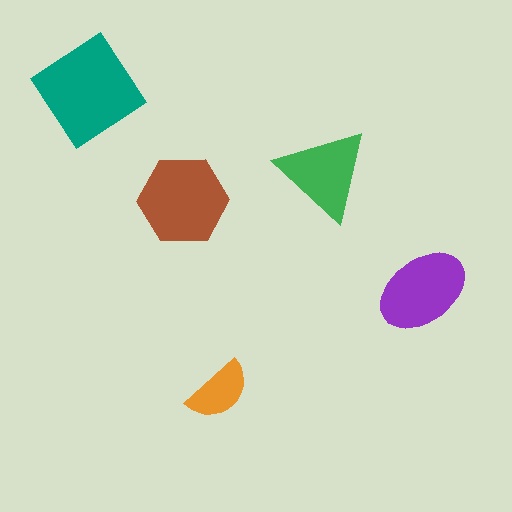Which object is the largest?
The teal diamond.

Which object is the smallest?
The orange semicircle.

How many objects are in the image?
There are 5 objects in the image.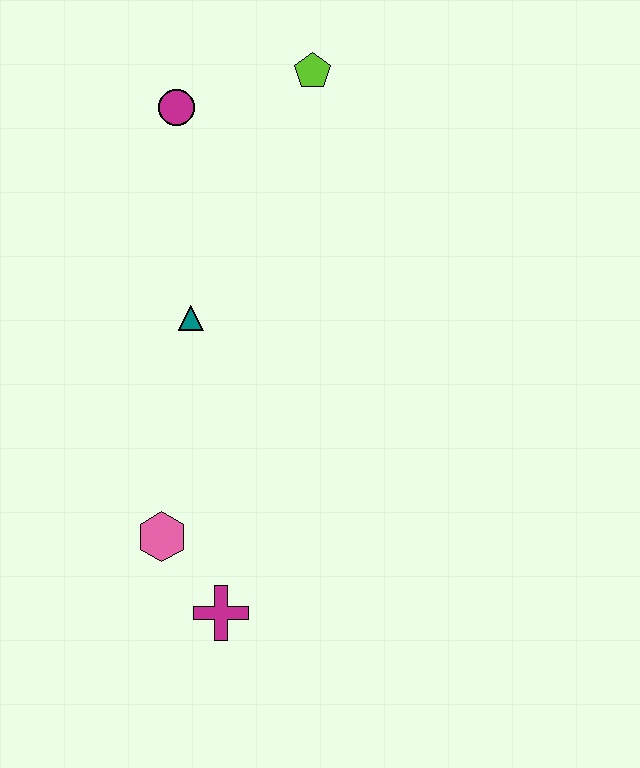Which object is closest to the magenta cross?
The pink hexagon is closest to the magenta cross.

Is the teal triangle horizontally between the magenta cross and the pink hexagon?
Yes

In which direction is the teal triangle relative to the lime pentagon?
The teal triangle is below the lime pentagon.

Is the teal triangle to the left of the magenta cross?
Yes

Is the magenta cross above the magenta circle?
No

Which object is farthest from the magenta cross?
The lime pentagon is farthest from the magenta cross.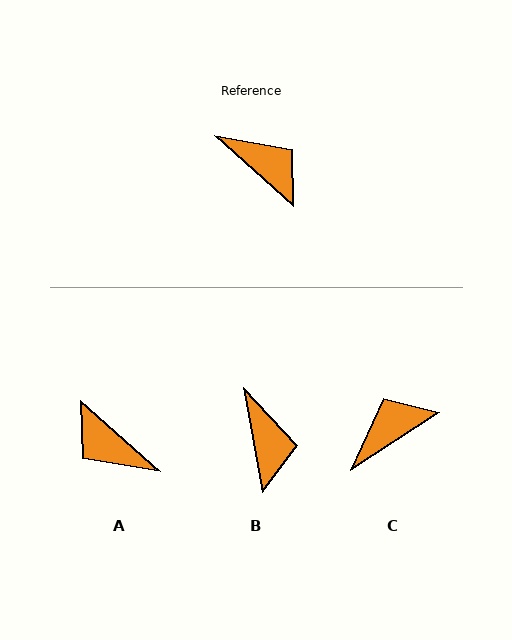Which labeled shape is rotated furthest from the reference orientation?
A, about 180 degrees away.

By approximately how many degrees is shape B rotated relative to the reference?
Approximately 38 degrees clockwise.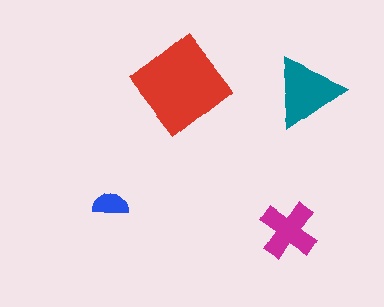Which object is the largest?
The red diamond.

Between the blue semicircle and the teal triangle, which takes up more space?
The teal triangle.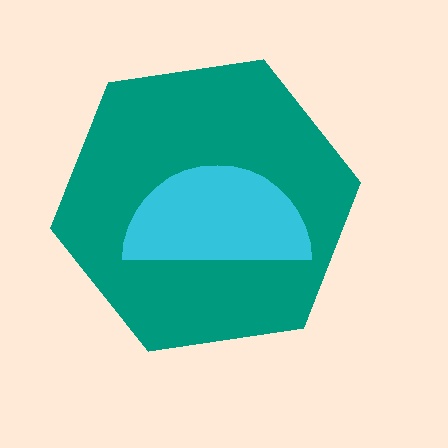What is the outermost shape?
The teal hexagon.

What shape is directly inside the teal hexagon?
The cyan semicircle.